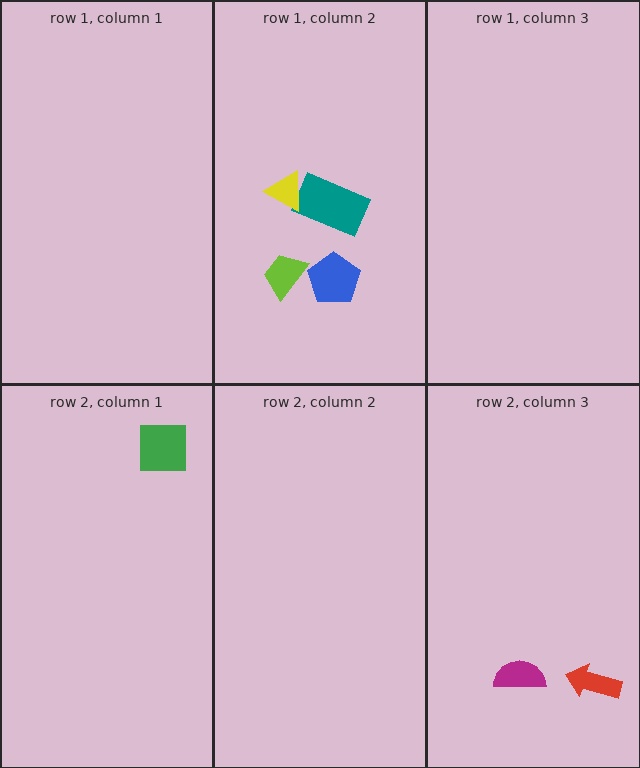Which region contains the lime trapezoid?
The row 1, column 2 region.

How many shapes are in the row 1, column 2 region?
4.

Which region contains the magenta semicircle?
The row 2, column 3 region.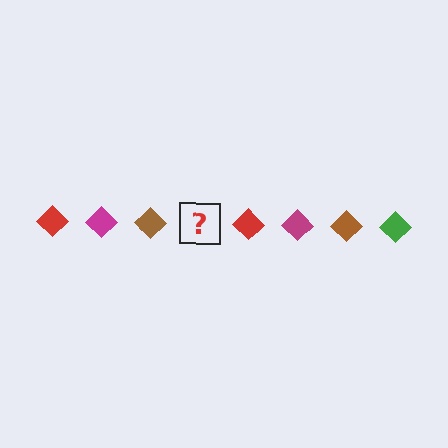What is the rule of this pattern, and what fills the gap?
The rule is that the pattern cycles through red, magenta, brown, green diamonds. The gap should be filled with a green diamond.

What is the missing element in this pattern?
The missing element is a green diamond.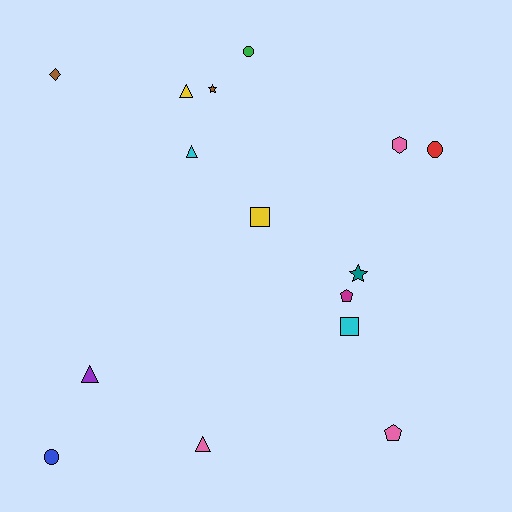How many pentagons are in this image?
There are 2 pentagons.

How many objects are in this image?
There are 15 objects.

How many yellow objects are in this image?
There are 2 yellow objects.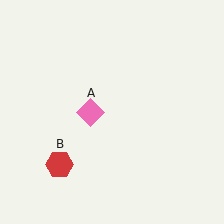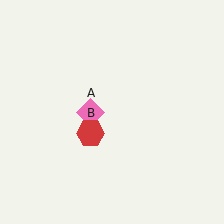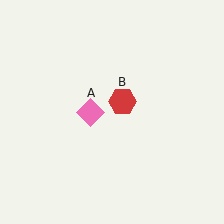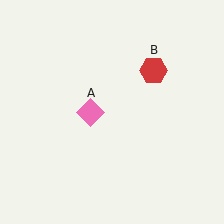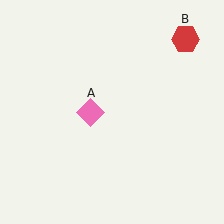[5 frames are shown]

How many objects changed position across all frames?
1 object changed position: red hexagon (object B).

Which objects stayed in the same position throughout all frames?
Pink diamond (object A) remained stationary.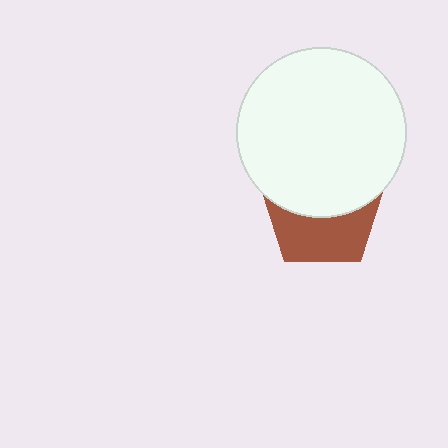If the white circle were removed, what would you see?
You would see the complete brown pentagon.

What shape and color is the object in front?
The object in front is a white circle.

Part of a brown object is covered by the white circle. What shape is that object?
It is a pentagon.